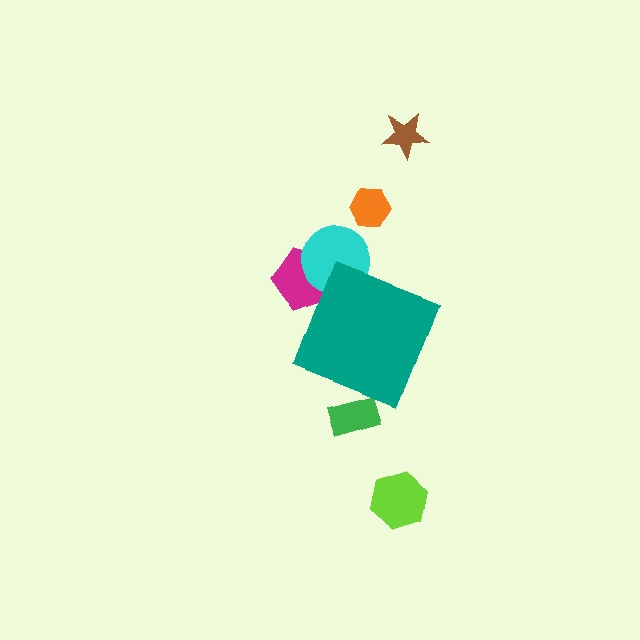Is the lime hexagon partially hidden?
No, the lime hexagon is fully visible.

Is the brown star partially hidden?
No, the brown star is fully visible.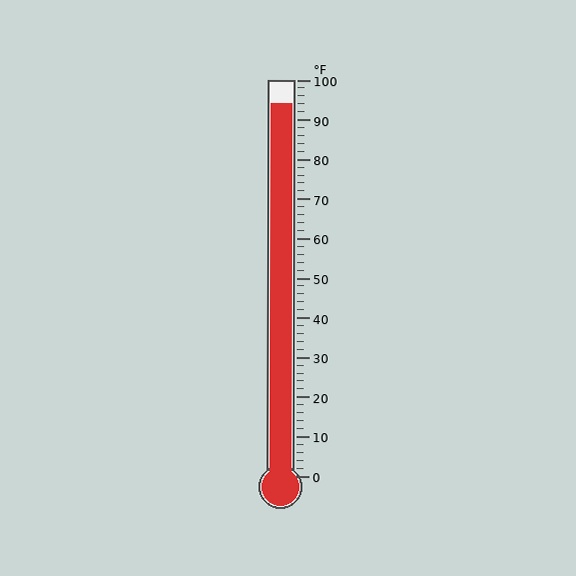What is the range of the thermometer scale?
The thermometer scale ranges from 0°F to 100°F.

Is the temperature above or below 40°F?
The temperature is above 40°F.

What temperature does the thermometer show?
The thermometer shows approximately 94°F.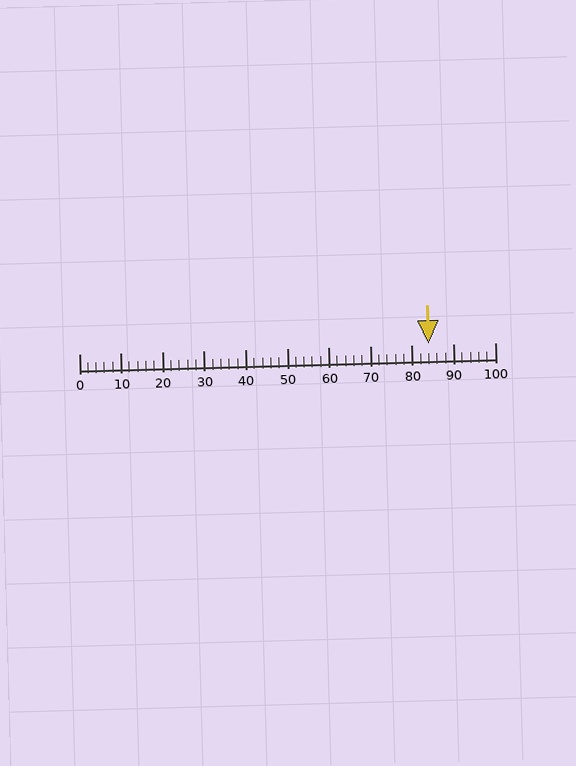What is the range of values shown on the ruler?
The ruler shows values from 0 to 100.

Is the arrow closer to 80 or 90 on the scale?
The arrow is closer to 80.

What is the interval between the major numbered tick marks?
The major tick marks are spaced 10 units apart.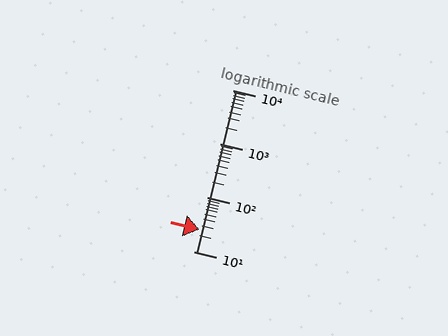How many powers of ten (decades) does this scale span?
The scale spans 3 decades, from 10 to 10000.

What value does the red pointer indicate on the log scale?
The pointer indicates approximately 25.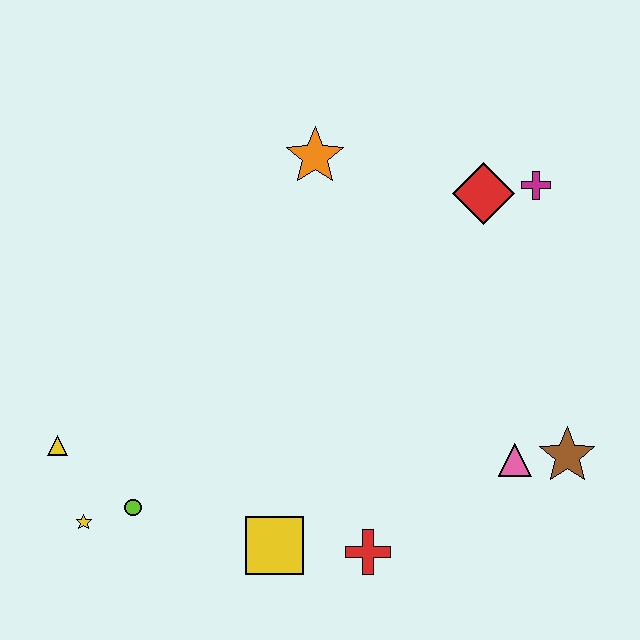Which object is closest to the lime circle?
The yellow star is closest to the lime circle.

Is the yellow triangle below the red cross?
No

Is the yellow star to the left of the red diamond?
Yes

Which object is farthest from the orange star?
The yellow star is farthest from the orange star.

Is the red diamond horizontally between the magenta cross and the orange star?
Yes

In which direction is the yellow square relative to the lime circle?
The yellow square is to the right of the lime circle.